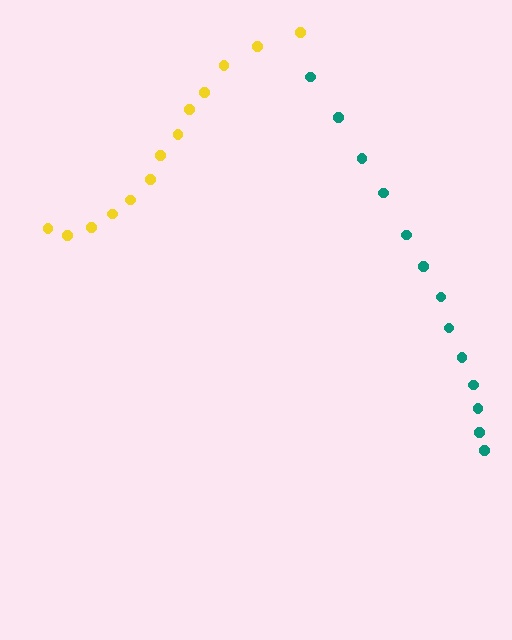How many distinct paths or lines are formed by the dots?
There are 2 distinct paths.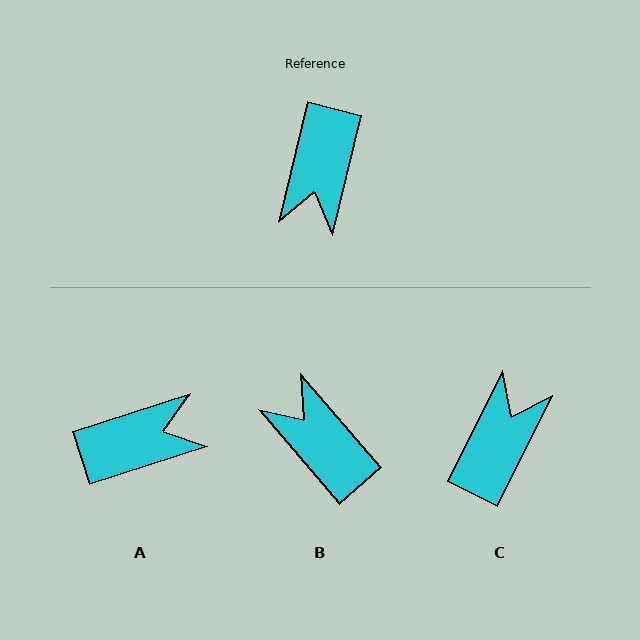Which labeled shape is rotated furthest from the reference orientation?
C, about 167 degrees away.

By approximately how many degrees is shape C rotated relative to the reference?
Approximately 167 degrees counter-clockwise.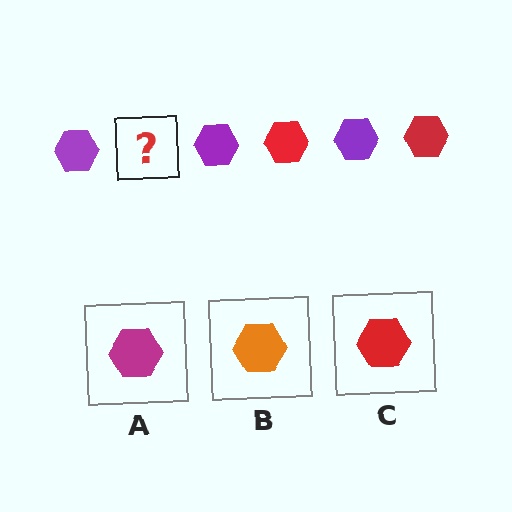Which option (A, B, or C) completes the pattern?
C.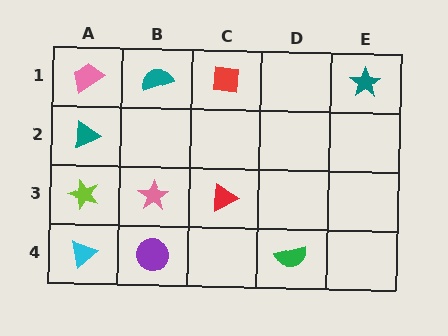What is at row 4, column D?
A green semicircle.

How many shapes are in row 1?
4 shapes.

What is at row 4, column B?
A purple circle.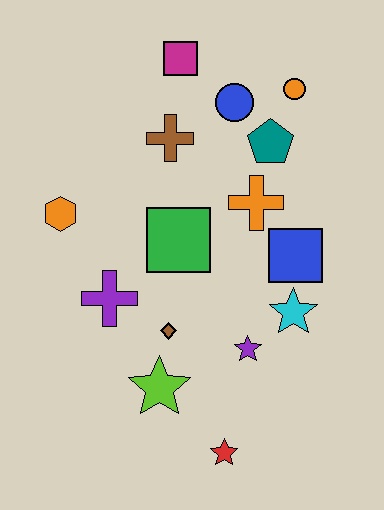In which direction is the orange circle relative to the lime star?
The orange circle is above the lime star.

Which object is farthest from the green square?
The red star is farthest from the green square.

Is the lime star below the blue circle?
Yes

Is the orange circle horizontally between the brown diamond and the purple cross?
No